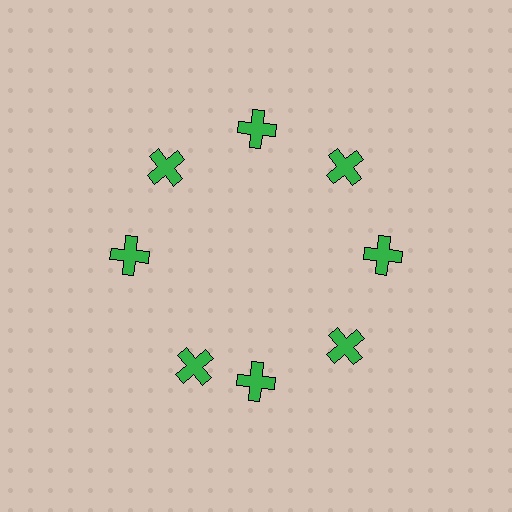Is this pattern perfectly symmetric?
No. The 8 green crosses are arranged in a ring, but one element near the 8 o'clock position is rotated out of alignment along the ring, breaking the 8-fold rotational symmetry.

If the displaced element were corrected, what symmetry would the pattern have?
It would have 8-fold rotational symmetry — the pattern would map onto itself every 45 degrees.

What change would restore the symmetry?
The symmetry would be restored by rotating it back into even spacing with its neighbors so that all 8 crosses sit at equal angles and equal distance from the center.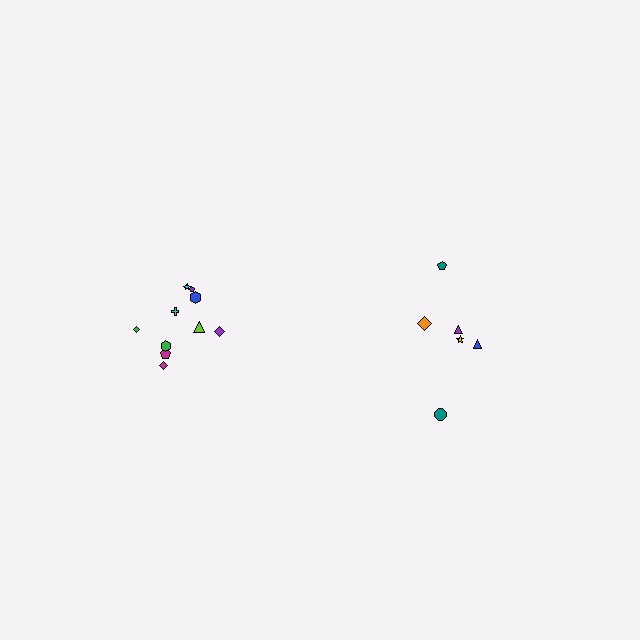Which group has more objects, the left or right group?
The left group.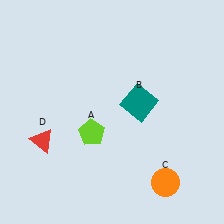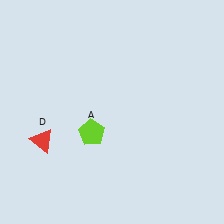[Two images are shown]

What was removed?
The teal square (B), the orange circle (C) were removed in Image 2.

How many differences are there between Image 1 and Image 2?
There are 2 differences between the two images.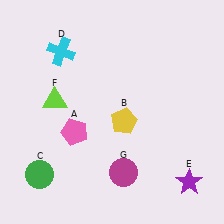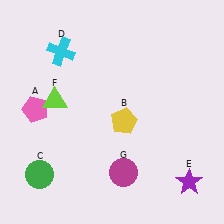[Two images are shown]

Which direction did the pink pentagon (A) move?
The pink pentagon (A) moved left.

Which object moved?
The pink pentagon (A) moved left.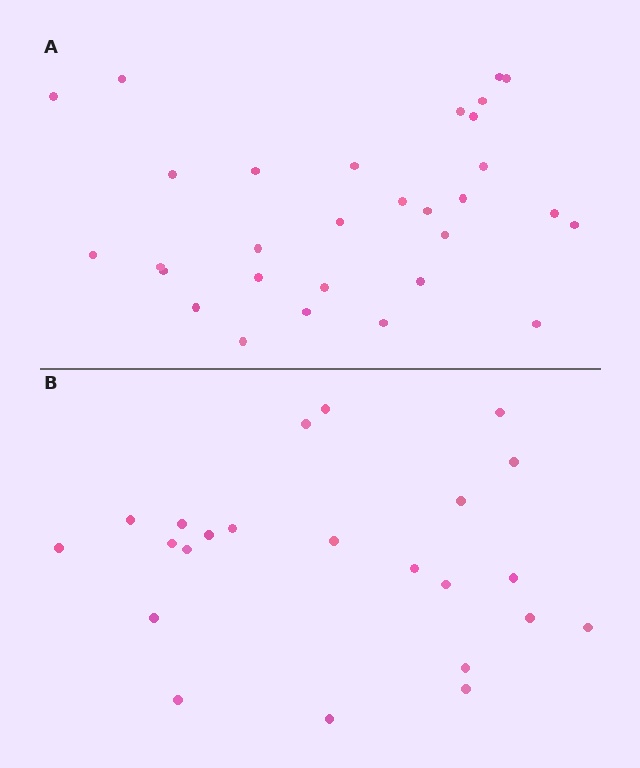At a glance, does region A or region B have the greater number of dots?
Region A (the top region) has more dots.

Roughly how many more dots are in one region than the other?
Region A has roughly 8 or so more dots than region B.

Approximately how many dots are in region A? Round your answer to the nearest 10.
About 30 dots.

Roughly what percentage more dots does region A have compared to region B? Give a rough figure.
About 30% more.